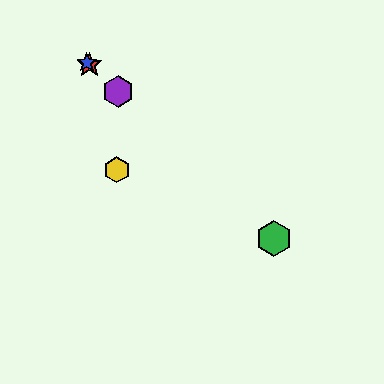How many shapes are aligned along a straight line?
4 shapes (the red star, the blue star, the green hexagon, the purple hexagon) are aligned along a straight line.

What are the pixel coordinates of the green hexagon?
The green hexagon is at (274, 238).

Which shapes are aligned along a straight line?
The red star, the blue star, the green hexagon, the purple hexagon are aligned along a straight line.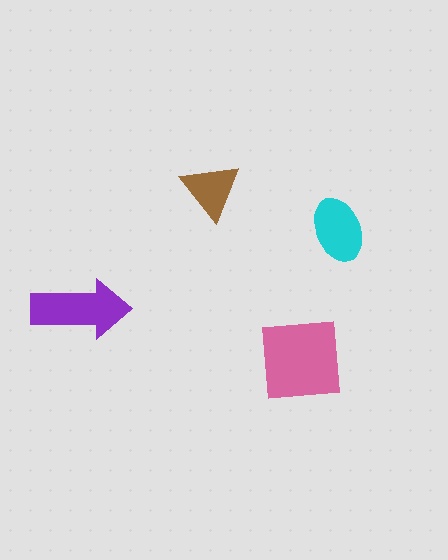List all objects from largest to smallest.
The pink square, the purple arrow, the cyan ellipse, the brown triangle.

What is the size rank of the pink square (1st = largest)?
1st.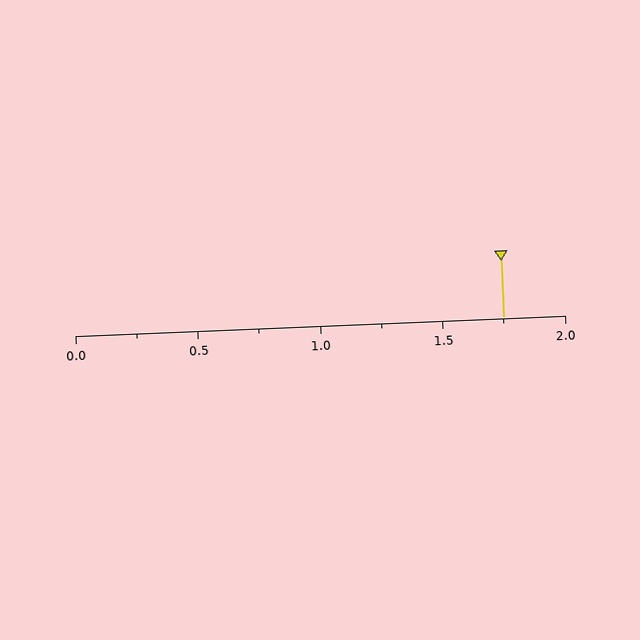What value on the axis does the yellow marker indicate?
The marker indicates approximately 1.75.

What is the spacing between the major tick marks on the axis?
The major ticks are spaced 0.5 apart.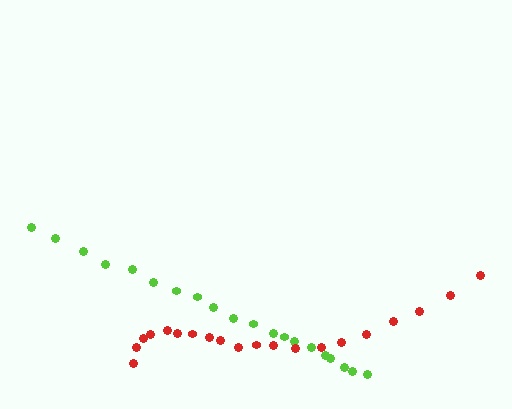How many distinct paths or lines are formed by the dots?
There are 2 distinct paths.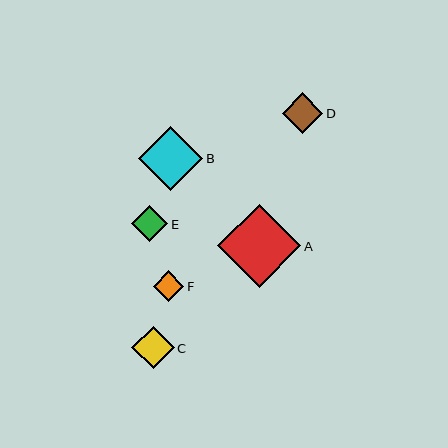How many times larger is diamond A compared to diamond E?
Diamond A is approximately 2.3 times the size of diamond E.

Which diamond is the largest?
Diamond A is the largest with a size of approximately 83 pixels.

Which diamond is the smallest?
Diamond F is the smallest with a size of approximately 31 pixels.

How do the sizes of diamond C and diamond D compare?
Diamond C and diamond D are approximately the same size.